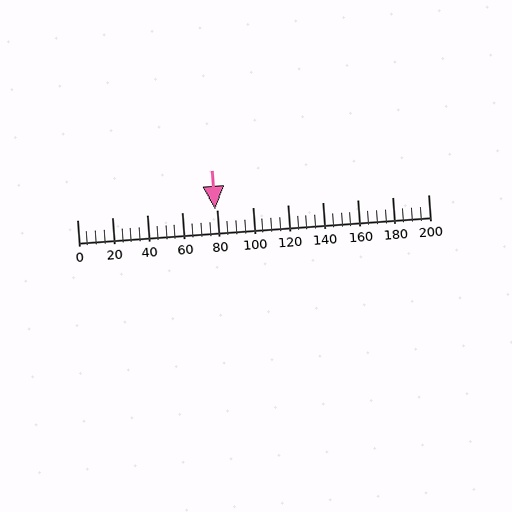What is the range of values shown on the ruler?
The ruler shows values from 0 to 200.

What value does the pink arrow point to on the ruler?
The pink arrow points to approximately 79.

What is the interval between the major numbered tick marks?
The major tick marks are spaced 20 units apart.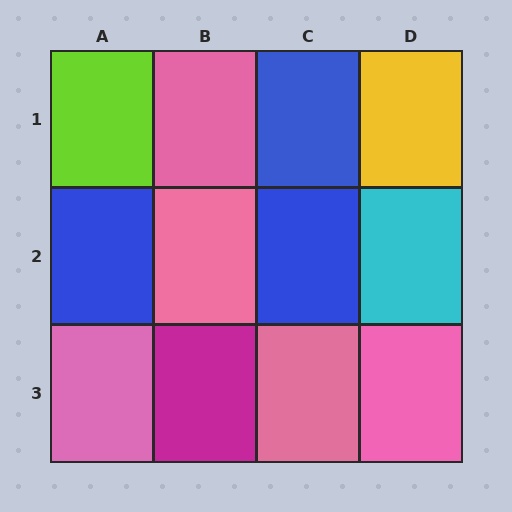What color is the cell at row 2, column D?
Cyan.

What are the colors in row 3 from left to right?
Pink, magenta, pink, pink.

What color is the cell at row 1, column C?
Blue.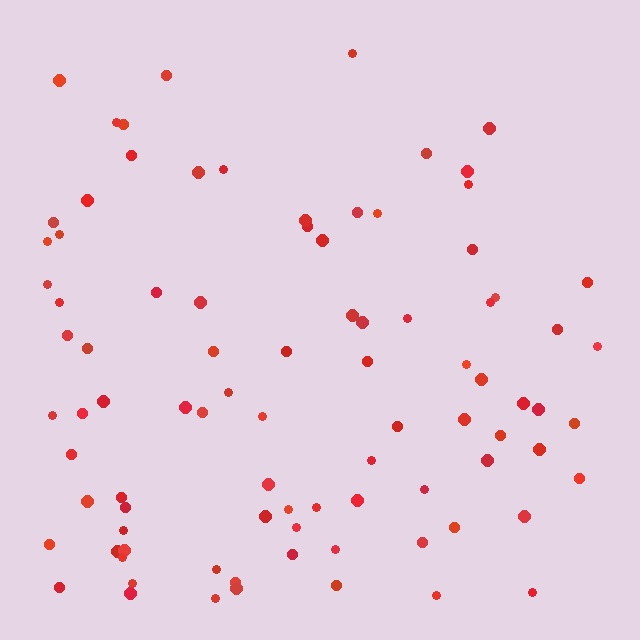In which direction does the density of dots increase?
From top to bottom, with the bottom side densest.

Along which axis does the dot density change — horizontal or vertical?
Vertical.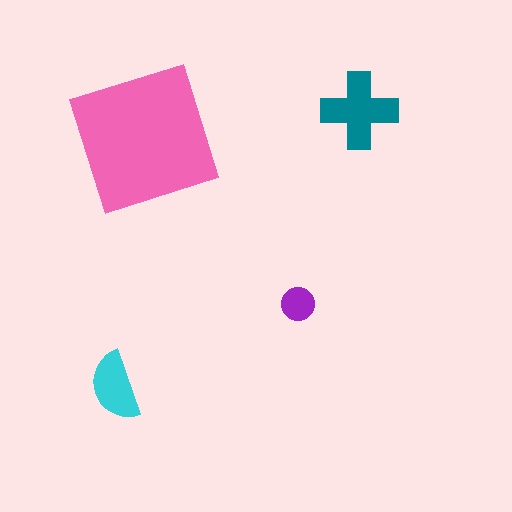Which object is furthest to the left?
The cyan semicircle is leftmost.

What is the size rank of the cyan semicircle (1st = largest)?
3rd.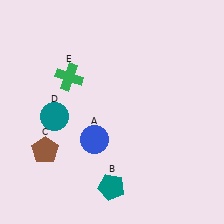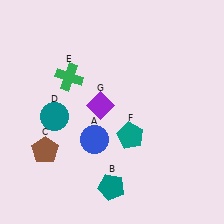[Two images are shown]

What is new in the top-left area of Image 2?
A purple diamond (G) was added in the top-left area of Image 2.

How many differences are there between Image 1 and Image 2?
There are 2 differences between the two images.